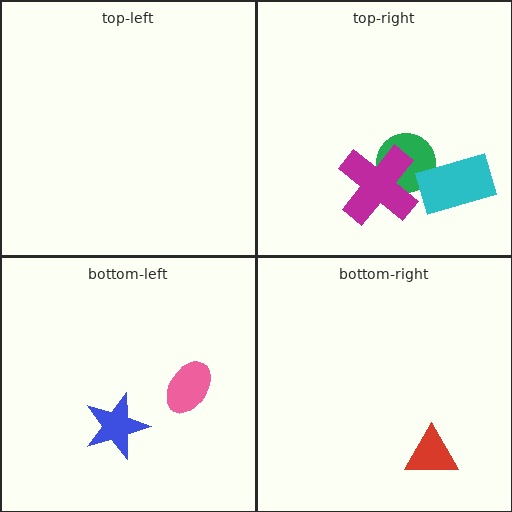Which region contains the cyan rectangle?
The top-right region.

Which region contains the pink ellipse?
The bottom-left region.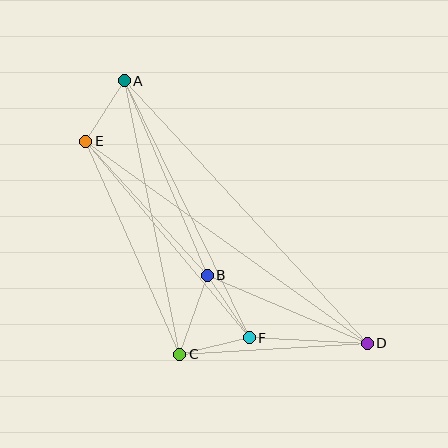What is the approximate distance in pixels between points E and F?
The distance between E and F is approximately 256 pixels.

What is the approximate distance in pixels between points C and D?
The distance between C and D is approximately 188 pixels.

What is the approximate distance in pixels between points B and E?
The distance between B and E is approximately 181 pixels.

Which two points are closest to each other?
Points C and F are closest to each other.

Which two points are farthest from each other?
Points A and D are farthest from each other.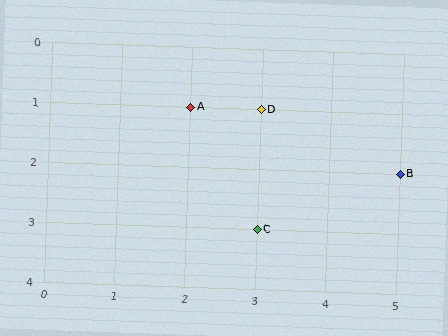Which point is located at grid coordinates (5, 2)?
Point B is at (5, 2).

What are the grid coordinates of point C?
Point C is at grid coordinates (3, 3).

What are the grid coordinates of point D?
Point D is at grid coordinates (3, 1).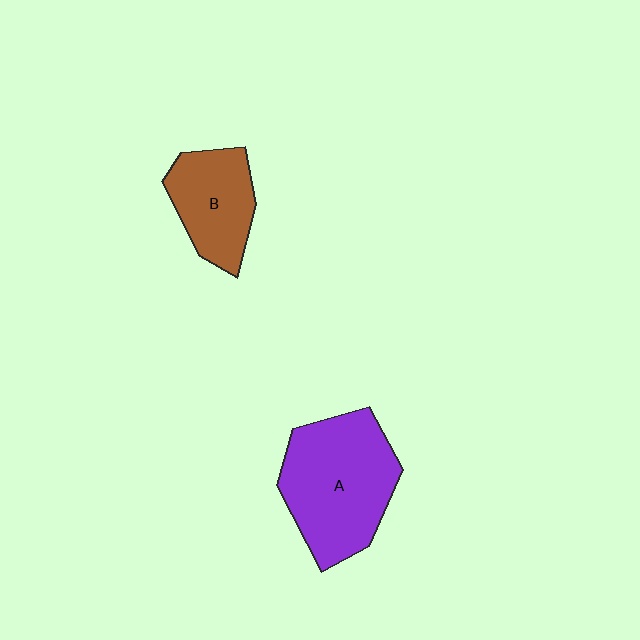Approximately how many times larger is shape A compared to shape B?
Approximately 1.7 times.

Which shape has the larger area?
Shape A (purple).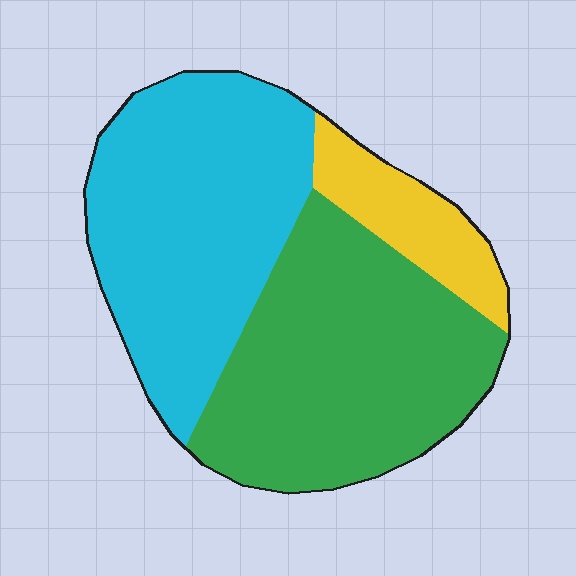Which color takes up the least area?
Yellow, at roughly 10%.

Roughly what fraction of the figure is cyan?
Cyan takes up about two fifths (2/5) of the figure.